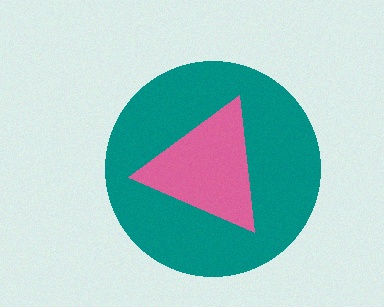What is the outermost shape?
The teal circle.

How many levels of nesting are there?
2.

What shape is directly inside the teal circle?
The pink triangle.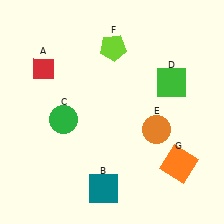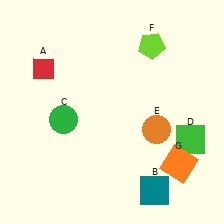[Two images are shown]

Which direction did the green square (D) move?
The green square (D) moved down.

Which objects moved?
The objects that moved are: the teal square (B), the green square (D), the lime pentagon (F).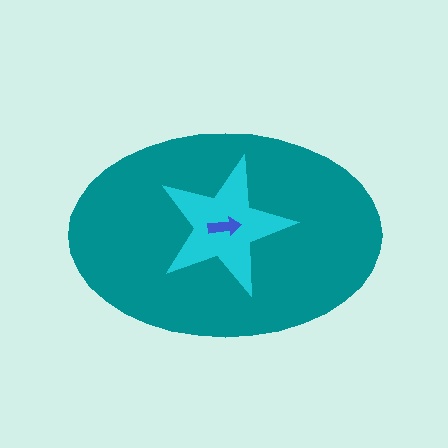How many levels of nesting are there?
3.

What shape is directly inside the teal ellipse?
The cyan star.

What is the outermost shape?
The teal ellipse.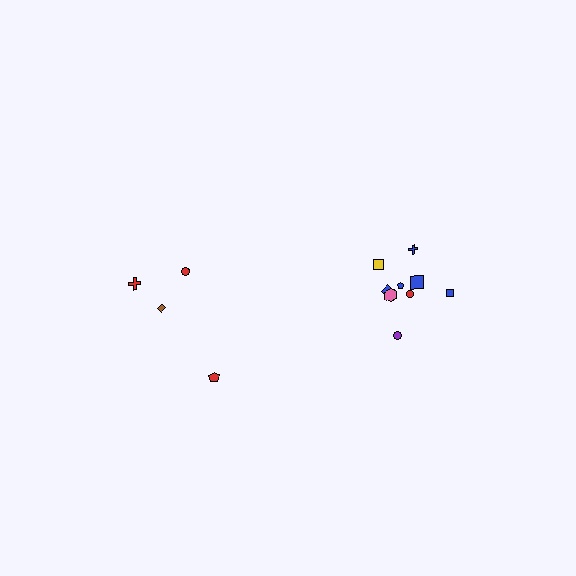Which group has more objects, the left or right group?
The right group.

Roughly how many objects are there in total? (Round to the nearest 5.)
Roughly 15 objects in total.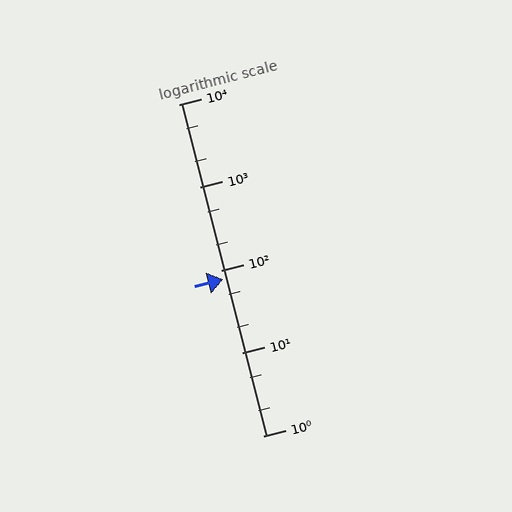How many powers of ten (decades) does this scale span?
The scale spans 4 decades, from 1 to 10000.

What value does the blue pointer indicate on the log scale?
The pointer indicates approximately 78.